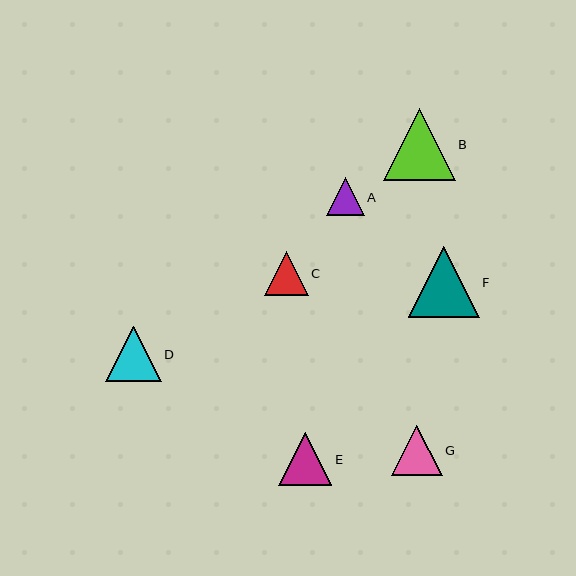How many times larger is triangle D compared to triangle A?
Triangle D is approximately 1.5 times the size of triangle A.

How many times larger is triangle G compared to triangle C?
Triangle G is approximately 1.2 times the size of triangle C.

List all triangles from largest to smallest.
From largest to smallest: B, F, D, E, G, C, A.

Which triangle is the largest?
Triangle B is the largest with a size of approximately 72 pixels.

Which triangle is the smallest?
Triangle A is the smallest with a size of approximately 38 pixels.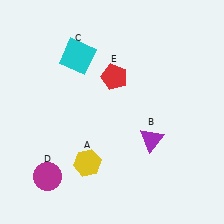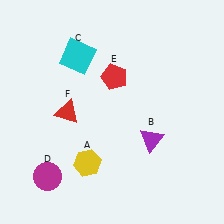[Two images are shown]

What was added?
A red triangle (F) was added in Image 2.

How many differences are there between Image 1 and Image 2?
There is 1 difference between the two images.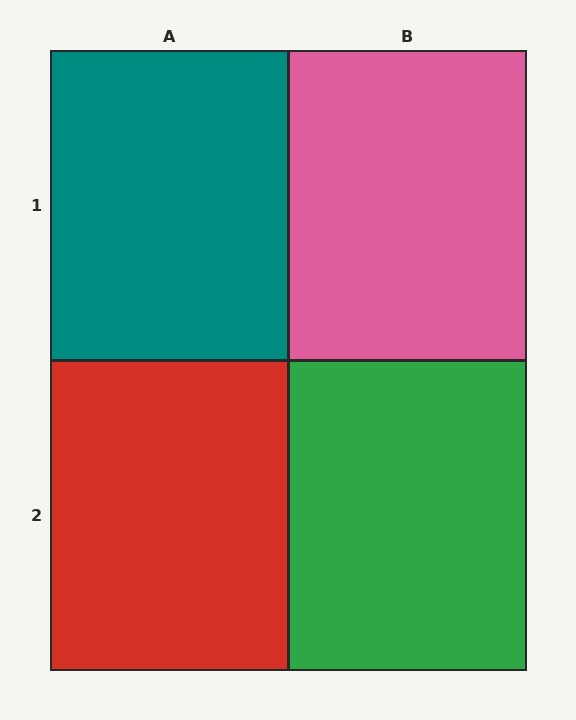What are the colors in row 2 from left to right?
Red, green.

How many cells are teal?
1 cell is teal.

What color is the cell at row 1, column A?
Teal.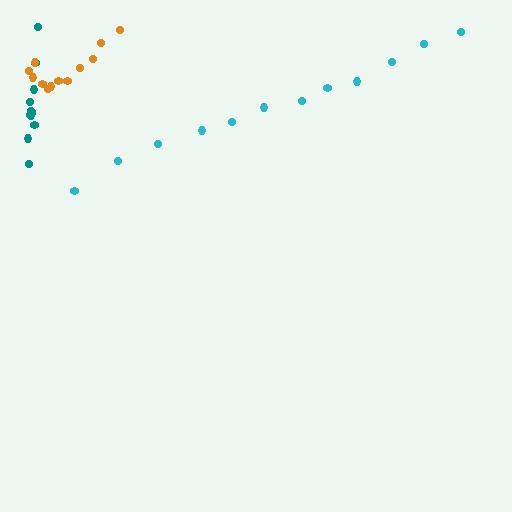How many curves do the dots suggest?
There are 3 distinct paths.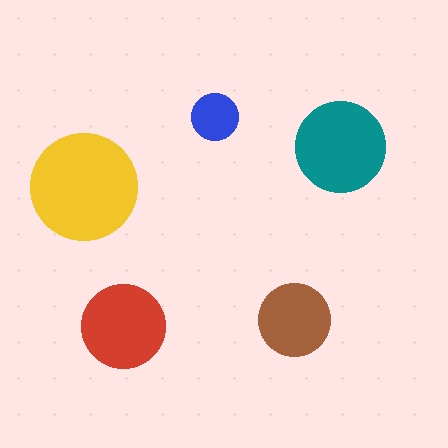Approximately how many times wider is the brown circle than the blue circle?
About 1.5 times wider.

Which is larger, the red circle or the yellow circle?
The yellow one.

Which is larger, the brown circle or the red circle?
The red one.